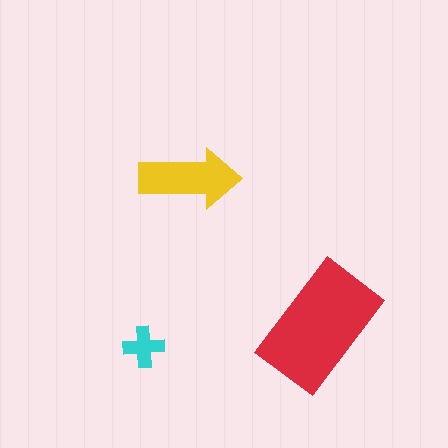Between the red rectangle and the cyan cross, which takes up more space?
The red rectangle.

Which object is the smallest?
The cyan cross.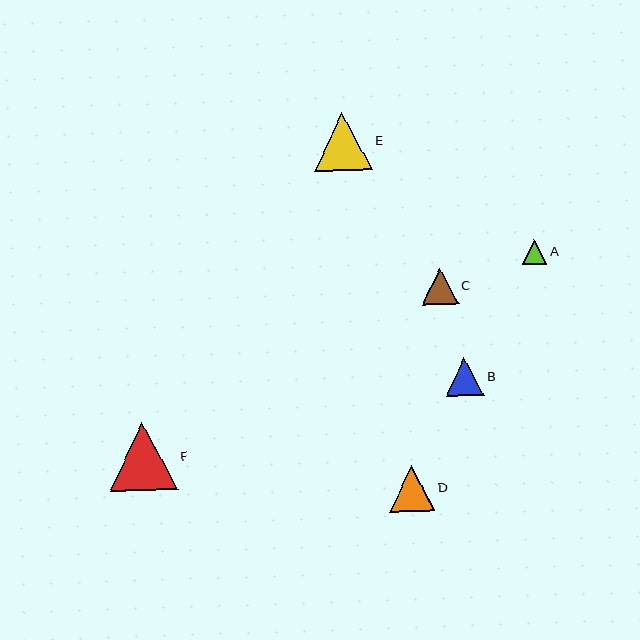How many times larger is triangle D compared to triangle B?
Triangle D is approximately 1.2 times the size of triangle B.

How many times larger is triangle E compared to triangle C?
Triangle E is approximately 1.6 times the size of triangle C.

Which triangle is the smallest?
Triangle A is the smallest with a size of approximately 25 pixels.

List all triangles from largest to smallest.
From largest to smallest: F, E, D, B, C, A.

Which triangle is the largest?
Triangle F is the largest with a size of approximately 68 pixels.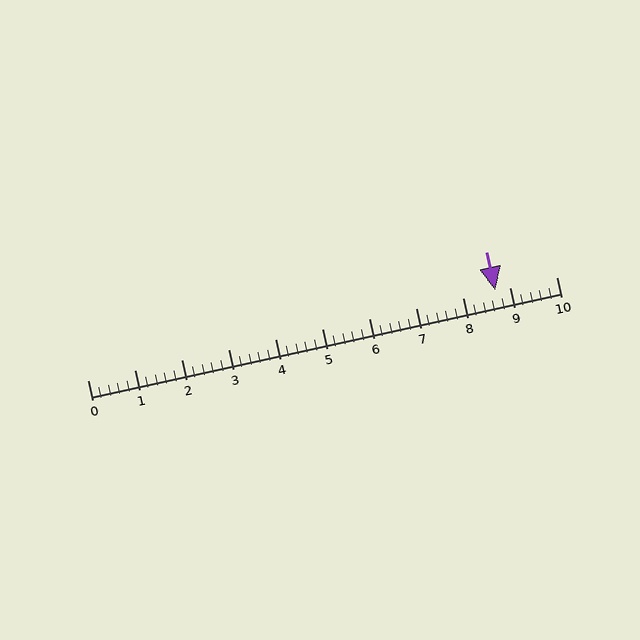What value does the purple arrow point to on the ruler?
The purple arrow points to approximately 8.7.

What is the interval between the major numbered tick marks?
The major tick marks are spaced 1 units apart.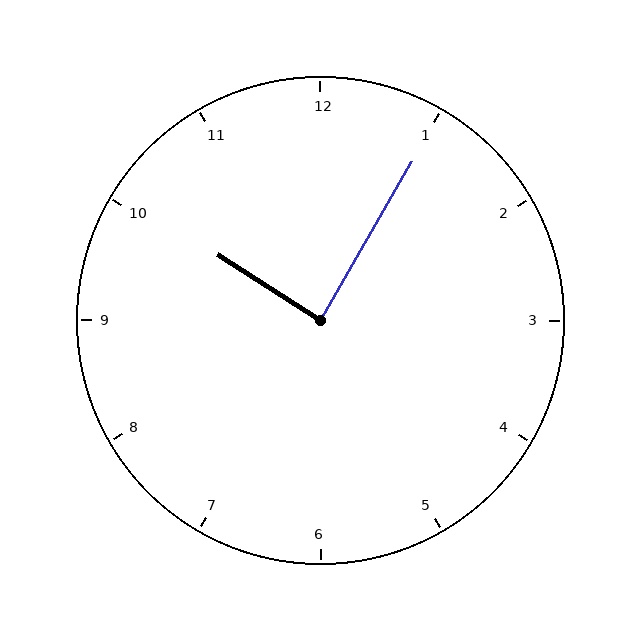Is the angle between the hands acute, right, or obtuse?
It is right.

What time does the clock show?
10:05.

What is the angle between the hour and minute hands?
Approximately 88 degrees.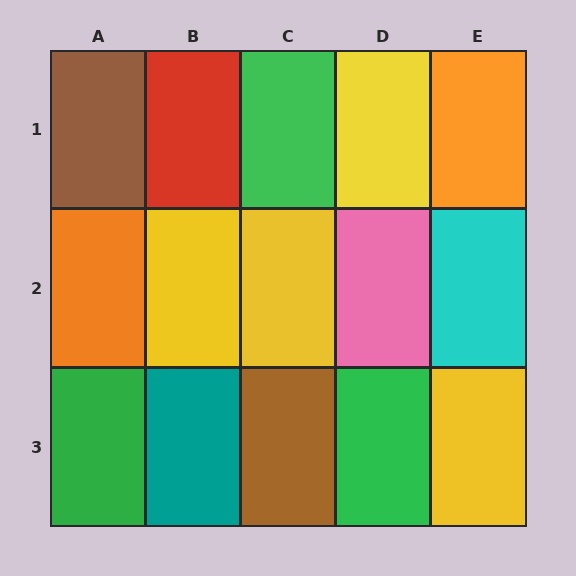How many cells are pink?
1 cell is pink.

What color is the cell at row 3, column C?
Brown.